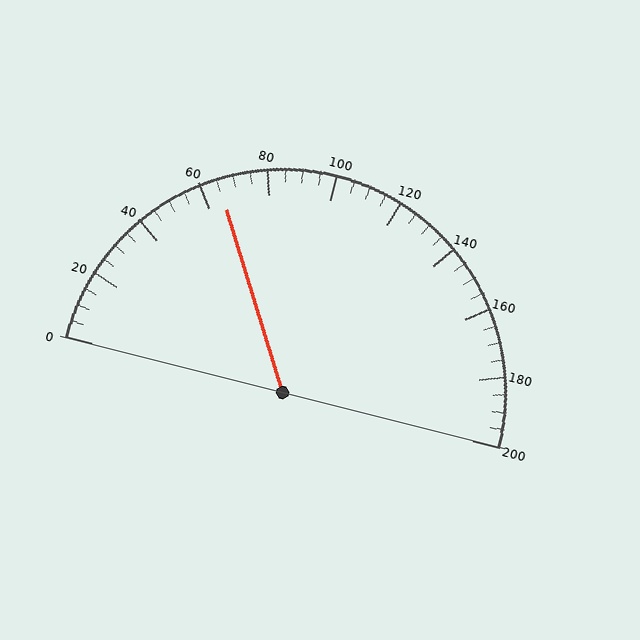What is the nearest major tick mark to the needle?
The nearest major tick mark is 60.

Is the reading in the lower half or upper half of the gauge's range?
The reading is in the lower half of the range (0 to 200).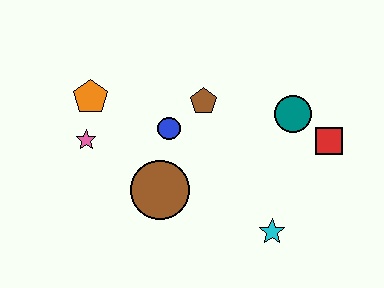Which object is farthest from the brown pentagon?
The cyan star is farthest from the brown pentagon.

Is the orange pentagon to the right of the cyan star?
No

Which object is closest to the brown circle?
The blue circle is closest to the brown circle.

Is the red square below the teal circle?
Yes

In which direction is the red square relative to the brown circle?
The red square is to the right of the brown circle.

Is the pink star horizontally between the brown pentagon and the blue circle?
No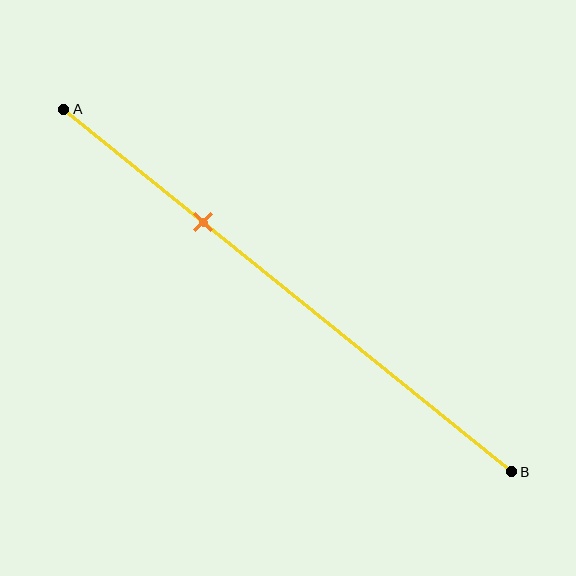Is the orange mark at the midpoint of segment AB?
No, the mark is at about 30% from A, not at the 50% midpoint.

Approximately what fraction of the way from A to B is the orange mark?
The orange mark is approximately 30% of the way from A to B.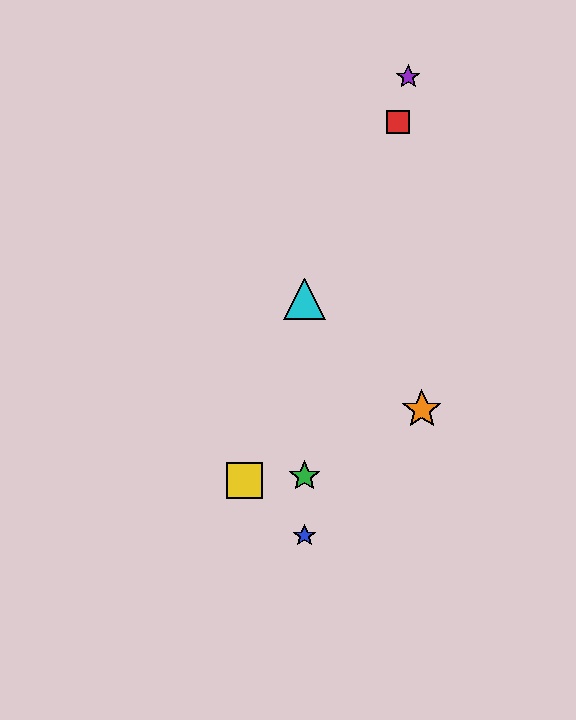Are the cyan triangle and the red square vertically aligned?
No, the cyan triangle is at x≈304 and the red square is at x≈398.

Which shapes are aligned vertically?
The blue star, the green star, the cyan triangle are aligned vertically.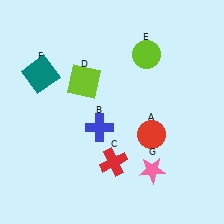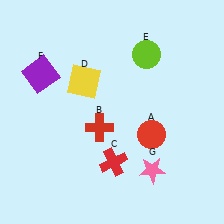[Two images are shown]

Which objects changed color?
B changed from blue to red. D changed from lime to yellow. F changed from teal to purple.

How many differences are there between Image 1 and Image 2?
There are 3 differences between the two images.